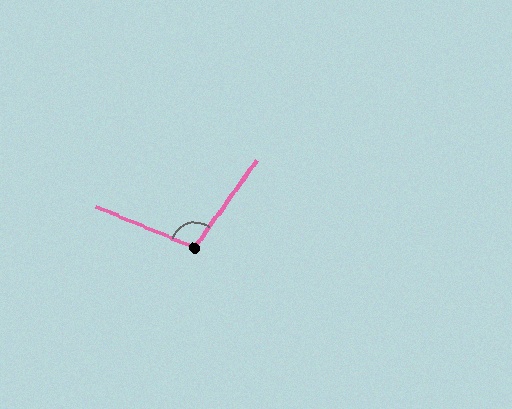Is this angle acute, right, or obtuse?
It is obtuse.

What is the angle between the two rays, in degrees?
Approximately 103 degrees.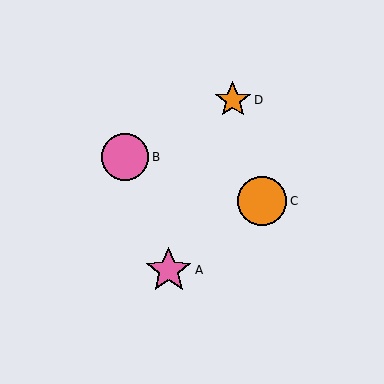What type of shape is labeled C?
Shape C is an orange circle.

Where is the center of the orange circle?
The center of the orange circle is at (262, 201).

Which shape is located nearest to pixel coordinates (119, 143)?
The pink circle (labeled B) at (125, 157) is nearest to that location.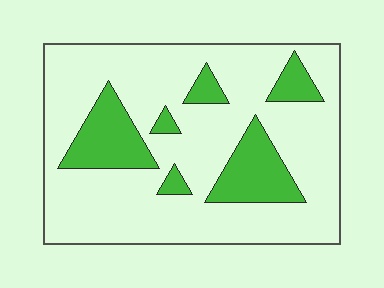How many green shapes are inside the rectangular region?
6.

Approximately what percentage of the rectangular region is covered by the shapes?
Approximately 20%.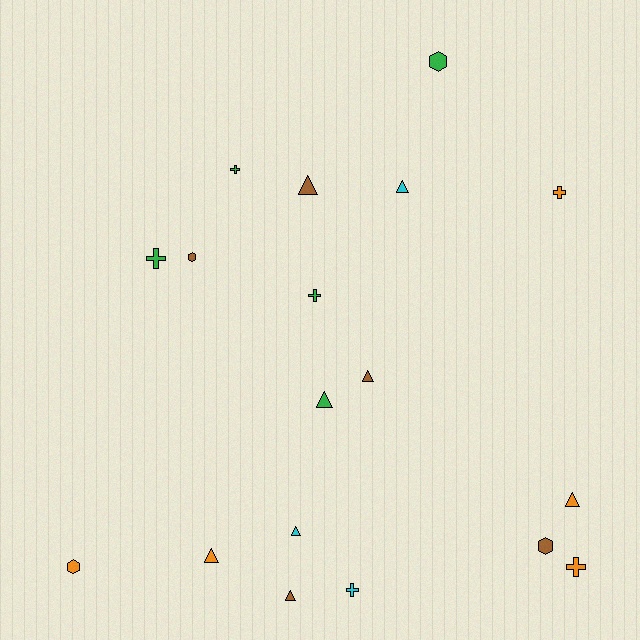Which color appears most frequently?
Orange, with 5 objects.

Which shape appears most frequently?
Triangle, with 8 objects.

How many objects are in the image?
There are 18 objects.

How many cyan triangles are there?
There are 2 cyan triangles.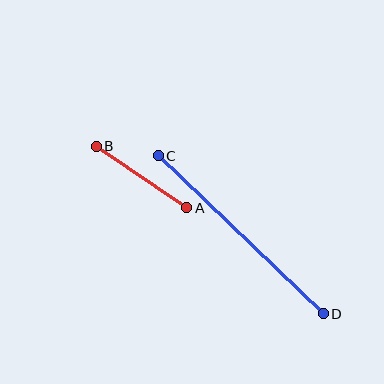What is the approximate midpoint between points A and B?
The midpoint is at approximately (141, 177) pixels.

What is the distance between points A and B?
The distance is approximately 109 pixels.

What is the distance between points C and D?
The distance is approximately 229 pixels.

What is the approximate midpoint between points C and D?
The midpoint is at approximately (241, 235) pixels.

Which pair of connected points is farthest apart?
Points C and D are farthest apart.